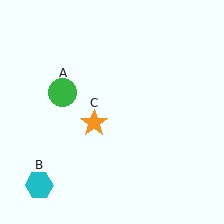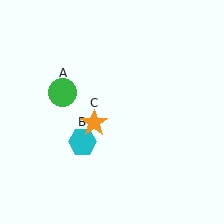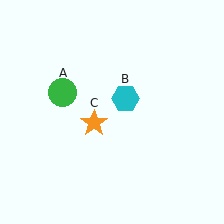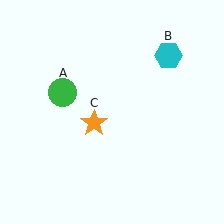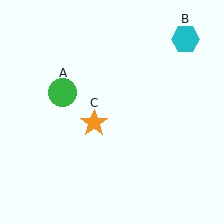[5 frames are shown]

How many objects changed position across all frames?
1 object changed position: cyan hexagon (object B).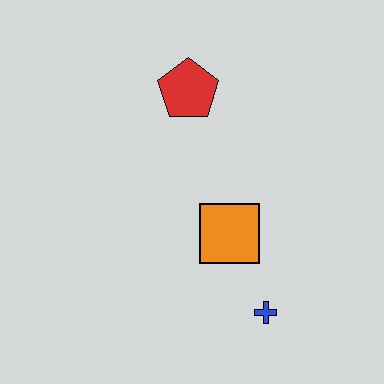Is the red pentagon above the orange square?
Yes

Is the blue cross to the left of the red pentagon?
No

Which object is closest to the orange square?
The blue cross is closest to the orange square.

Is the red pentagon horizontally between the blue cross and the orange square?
No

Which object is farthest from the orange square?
The red pentagon is farthest from the orange square.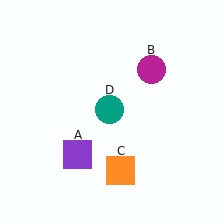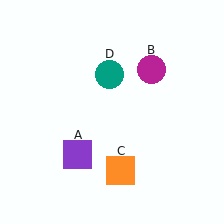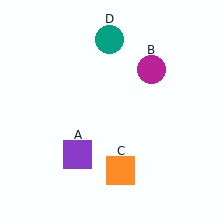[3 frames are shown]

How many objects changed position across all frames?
1 object changed position: teal circle (object D).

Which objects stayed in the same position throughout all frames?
Purple square (object A) and magenta circle (object B) and orange square (object C) remained stationary.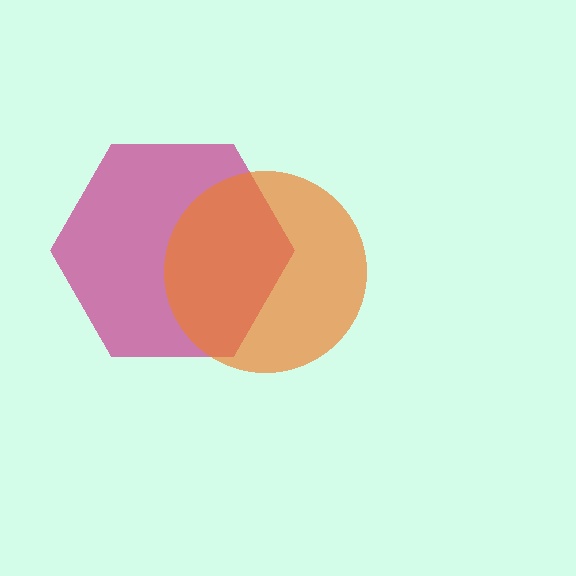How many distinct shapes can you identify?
There are 2 distinct shapes: a magenta hexagon, an orange circle.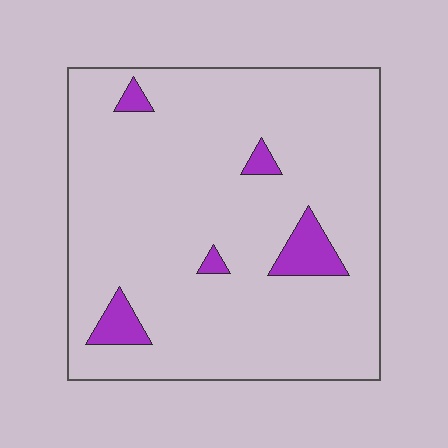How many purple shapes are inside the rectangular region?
5.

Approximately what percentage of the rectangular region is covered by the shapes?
Approximately 5%.